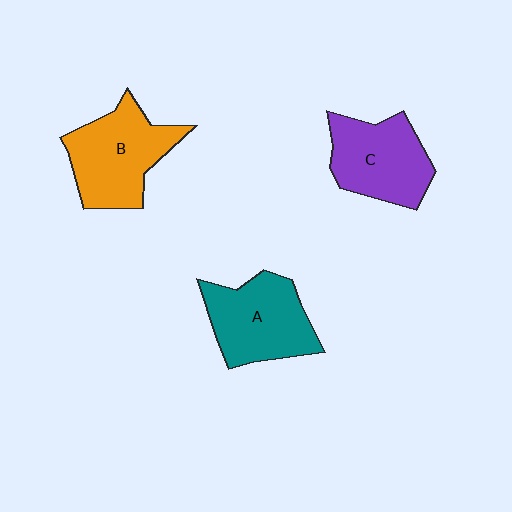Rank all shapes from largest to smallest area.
From largest to smallest: B (orange), A (teal), C (purple).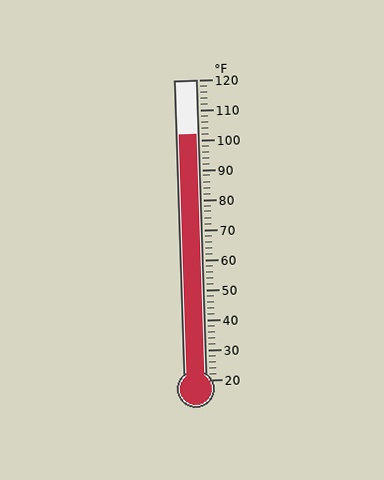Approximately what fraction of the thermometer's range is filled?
The thermometer is filled to approximately 80% of its range.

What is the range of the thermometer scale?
The thermometer scale ranges from 20°F to 120°F.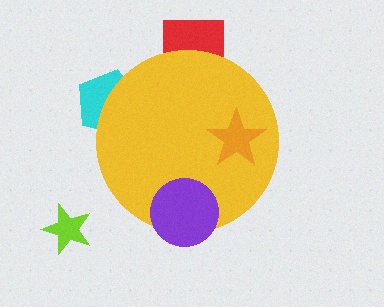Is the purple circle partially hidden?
No, the purple circle is fully visible.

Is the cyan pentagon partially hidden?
Yes, the cyan pentagon is partially hidden behind the yellow circle.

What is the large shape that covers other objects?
A yellow circle.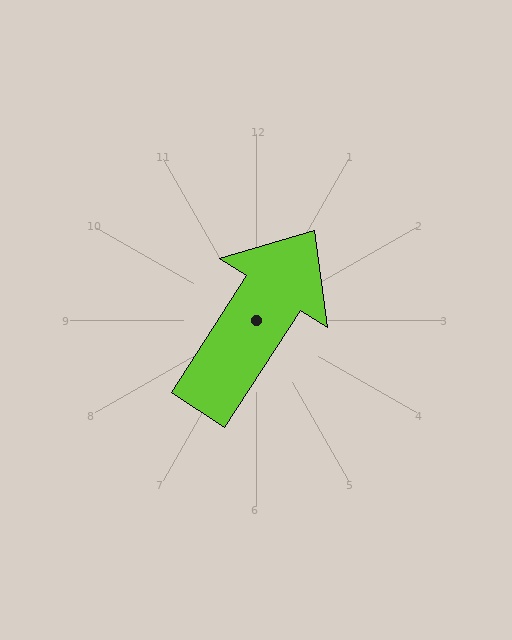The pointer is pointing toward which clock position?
Roughly 1 o'clock.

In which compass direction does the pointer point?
Northeast.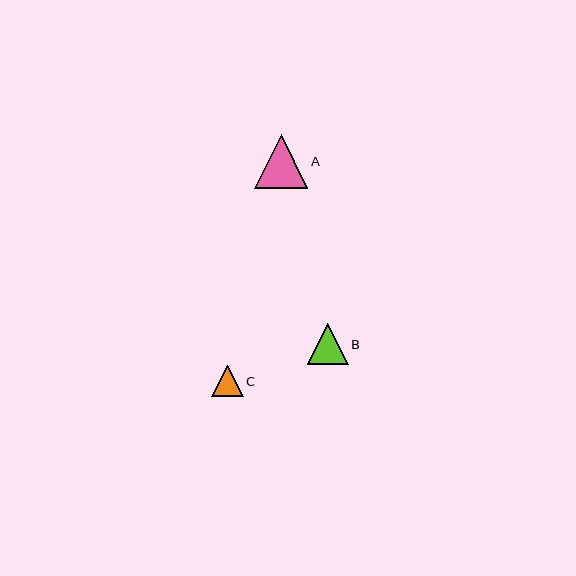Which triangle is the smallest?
Triangle C is the smallest with a size of approximately 32 pixels.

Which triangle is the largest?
Triangle A is the largest with a size of approximately 54 pixels.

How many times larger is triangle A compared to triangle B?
Triangle A is approximately 1.3 times the size of triangle B.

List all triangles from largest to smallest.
From largest to smallest: A, B, C.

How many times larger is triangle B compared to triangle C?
Triangle B is approximately 1.3 times the size of triangle C.